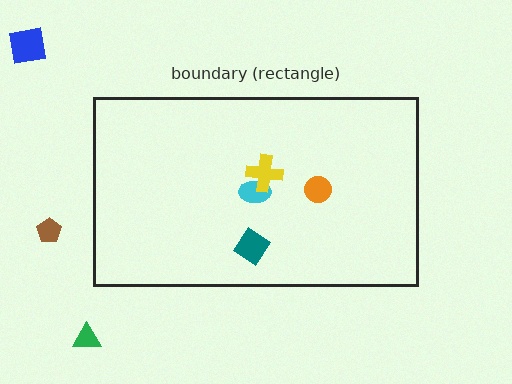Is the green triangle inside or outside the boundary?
Outside.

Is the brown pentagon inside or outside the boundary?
Outside.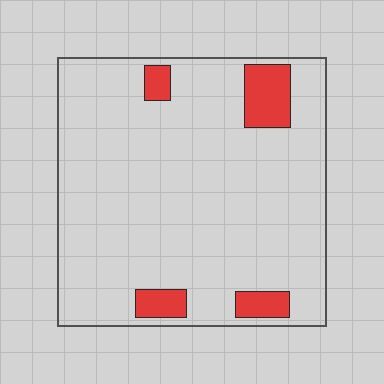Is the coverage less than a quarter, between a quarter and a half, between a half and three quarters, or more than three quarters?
Less than a quarter.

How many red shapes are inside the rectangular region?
4.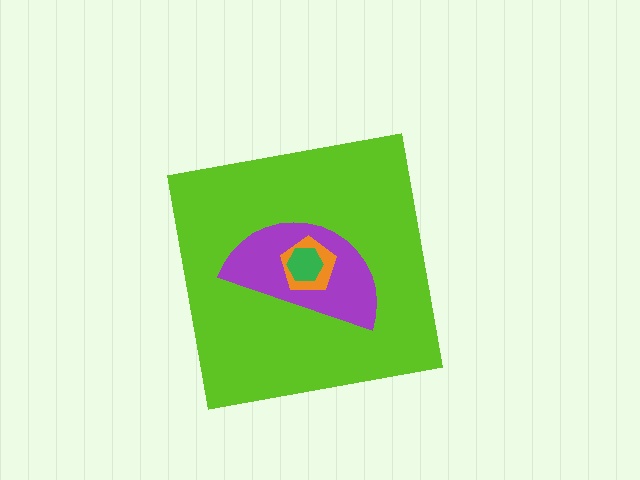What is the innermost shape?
The green hexagon.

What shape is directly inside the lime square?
The purple semicircle.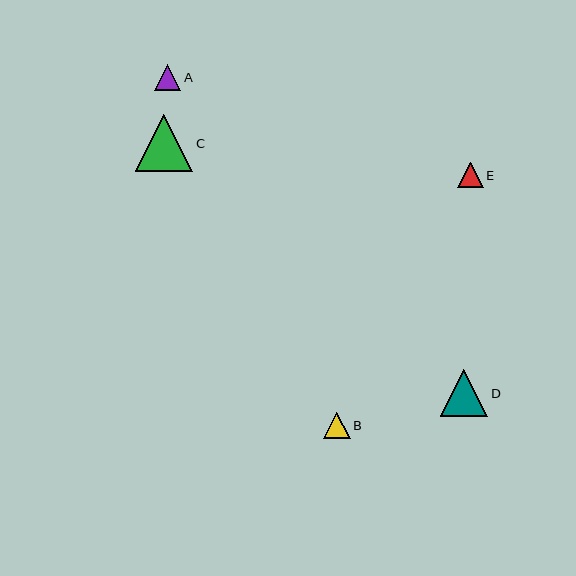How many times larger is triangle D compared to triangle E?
Triangle D is approximately 1.9 times the size of triangle E.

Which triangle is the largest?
Triangle C is the largest with a size of approximately 58 pixels.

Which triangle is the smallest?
Triangle E is the smallest with a size of approximately 26 pixels.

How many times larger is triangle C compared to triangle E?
Triangle C is approximately 2.3 times the size of triangle E.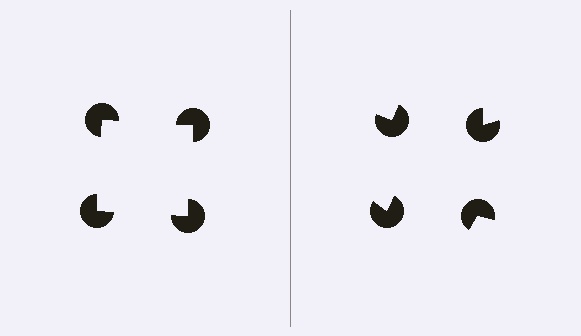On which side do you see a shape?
An illusory square appears on the left side. On the right side the wedge cuts are rotated, so no coherent shape forms.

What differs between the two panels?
The pac-man discs are positioned identically on both sides; only the wedge orientations differ. On the left they align to a square; on the right they are misaligned.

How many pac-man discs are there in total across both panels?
8 — 4 on each side.